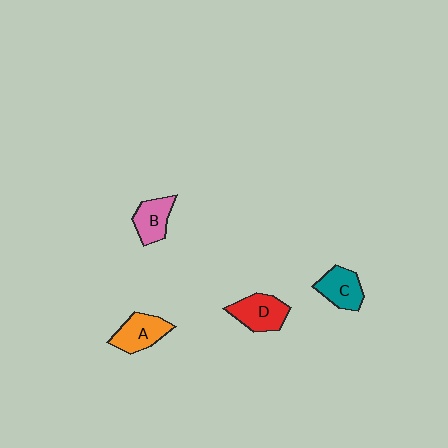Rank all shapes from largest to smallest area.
From largest to smallest: D (red), A (orange), C (teal), B (pink).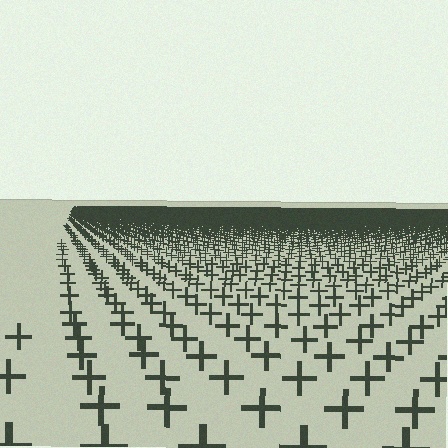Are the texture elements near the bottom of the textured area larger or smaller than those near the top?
Larger. Near the bottom, elements are closer to the viewer and appear at a bigger on-screen size.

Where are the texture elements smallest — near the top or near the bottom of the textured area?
Near the top.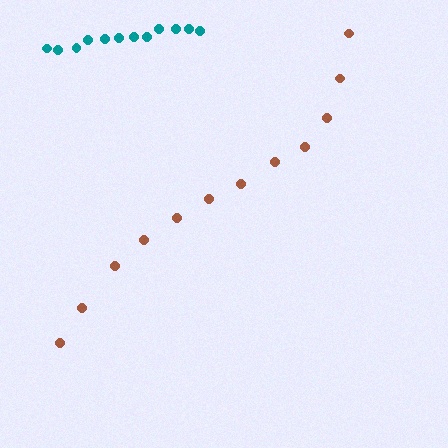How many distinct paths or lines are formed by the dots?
There are 2 distinct paths.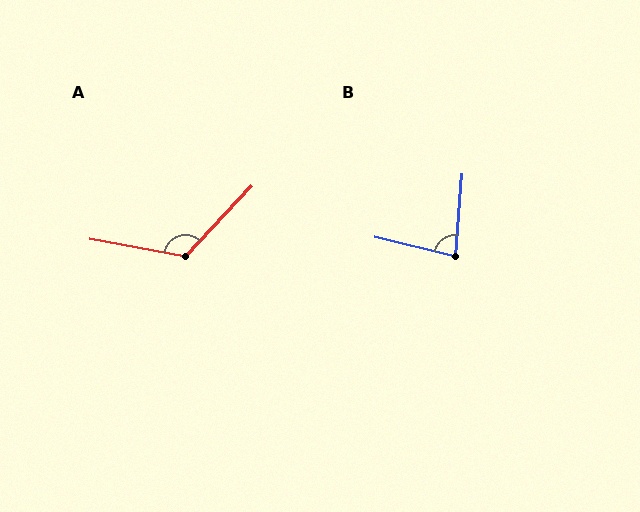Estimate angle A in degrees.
Approximately 123 degrees.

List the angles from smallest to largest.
B (81°), A (123°).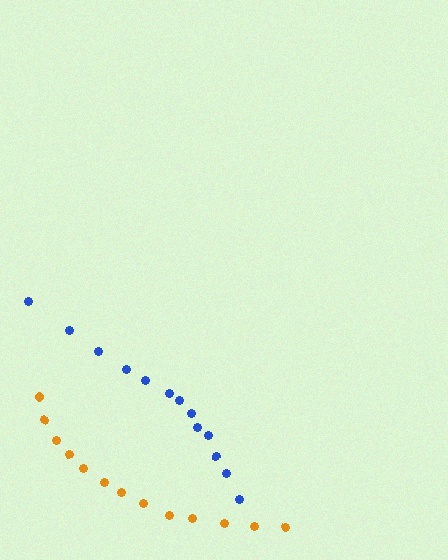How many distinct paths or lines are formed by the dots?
There are 2 distinct paths.